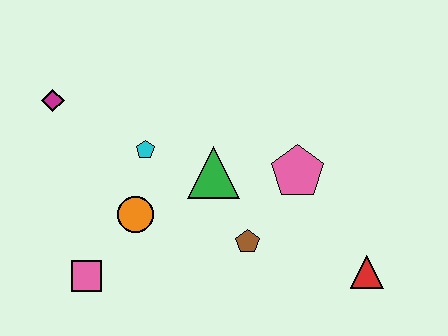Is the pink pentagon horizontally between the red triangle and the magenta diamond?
Yes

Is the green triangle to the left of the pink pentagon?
Yes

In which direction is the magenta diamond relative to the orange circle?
The magenta diamond is above the orange circle.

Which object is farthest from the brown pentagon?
The magenta diamond is farthest from the brown pentagon.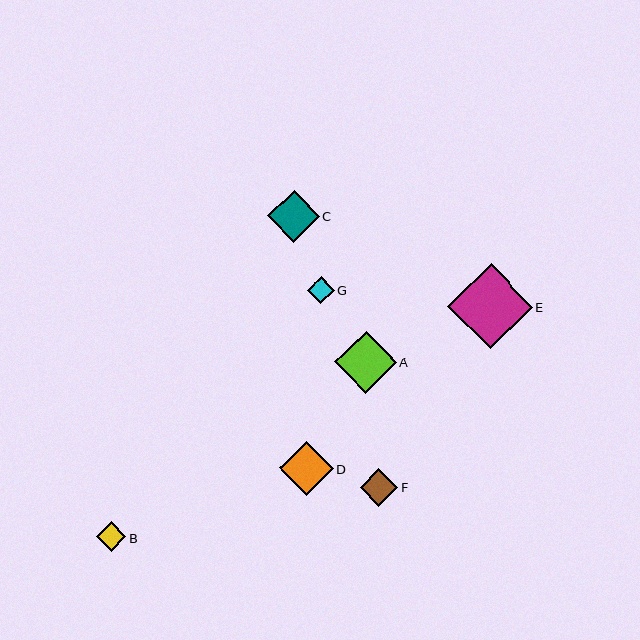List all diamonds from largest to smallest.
From largest to smallest: E, A, D, C, F, B, G.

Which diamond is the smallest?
Diamond G is the smallest with a size of approximately 27 pixels.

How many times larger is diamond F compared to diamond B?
Diamond F is approximately 1.3 times the size of diamond B.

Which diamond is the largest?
Diamond E is the largest with a size of approximately 84 pixels.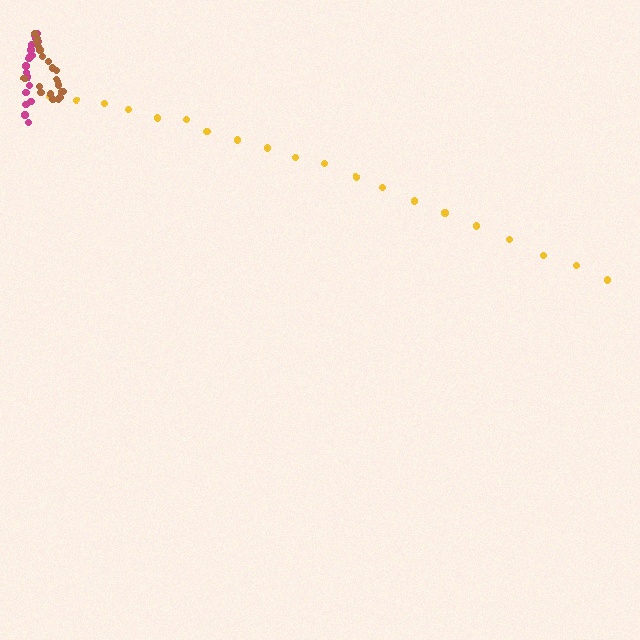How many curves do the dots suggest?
There are 3 distinct paths.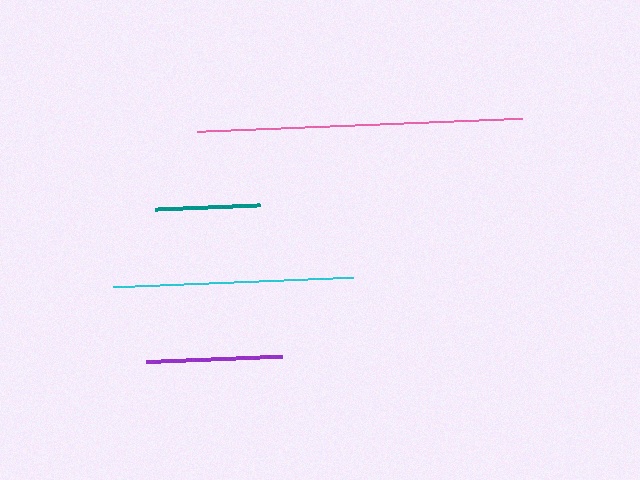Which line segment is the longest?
The pink line is the longest at approximately 325 pixels.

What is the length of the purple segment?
The purple segment is approximately 136 pixels long.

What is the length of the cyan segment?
The cyan segment is approximately 240 pixels long.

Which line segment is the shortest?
The teal line is the shortest at approximately 105 pixels.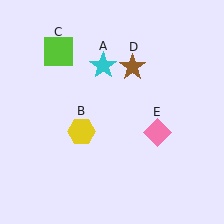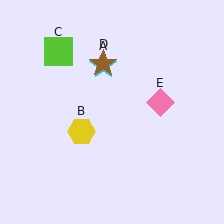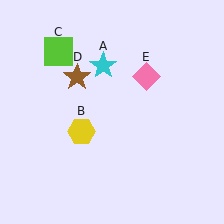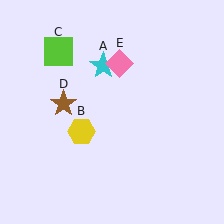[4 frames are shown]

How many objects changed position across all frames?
2 objects changed position: brown star (object D), pink diamond (object E).